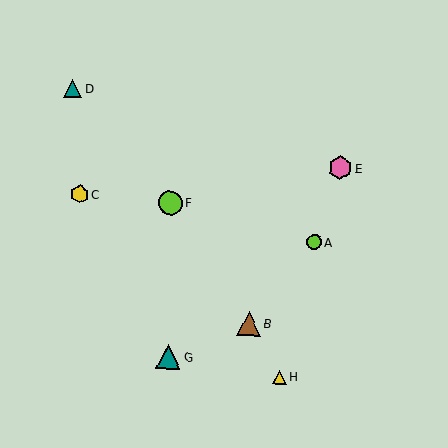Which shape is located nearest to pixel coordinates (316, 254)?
The lime circle (labeled A) at (314, 242) is nearest to that location.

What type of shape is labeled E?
Shape E is a pink hexagon.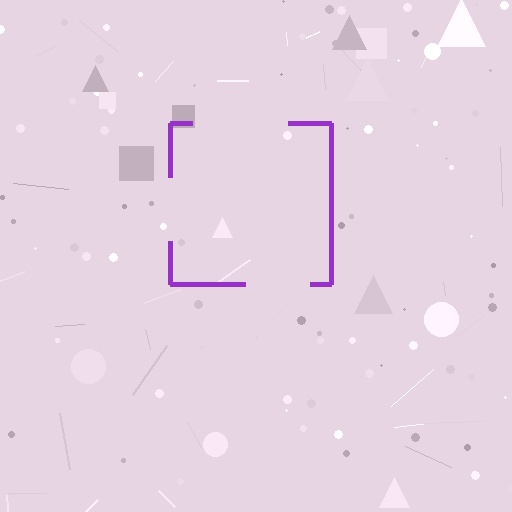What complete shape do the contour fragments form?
The contour fragments form a square.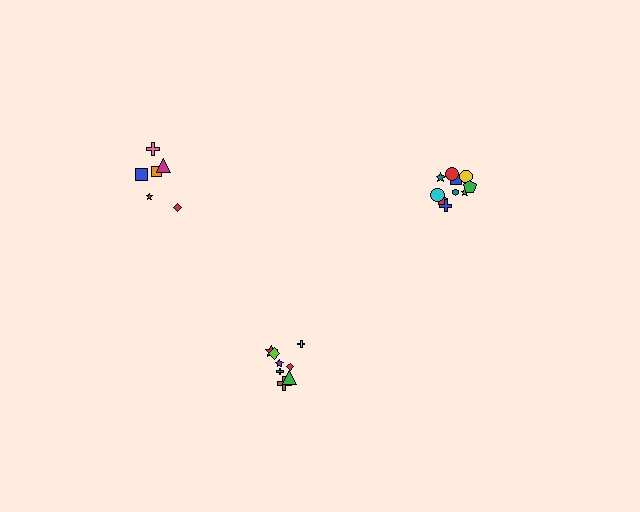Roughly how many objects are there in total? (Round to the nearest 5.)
Roughly 25 objects in total.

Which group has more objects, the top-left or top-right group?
The top-right group.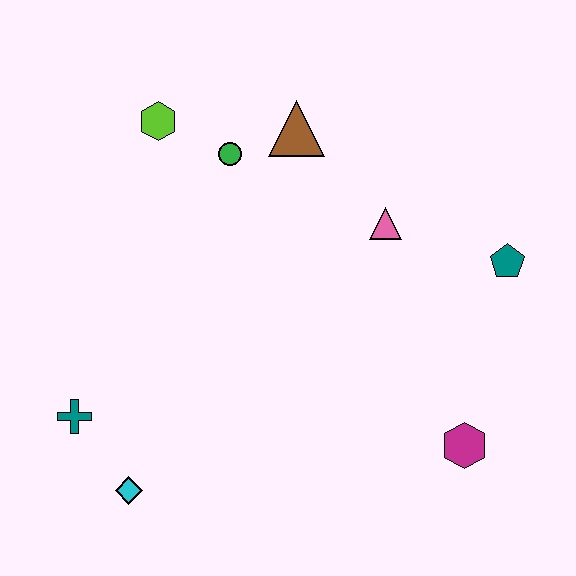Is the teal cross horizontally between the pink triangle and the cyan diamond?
No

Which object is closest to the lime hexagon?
The green circle is closest to the lime hexagon.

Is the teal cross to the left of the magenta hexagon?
Yes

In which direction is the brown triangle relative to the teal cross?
The brown triangle is above the teal cross.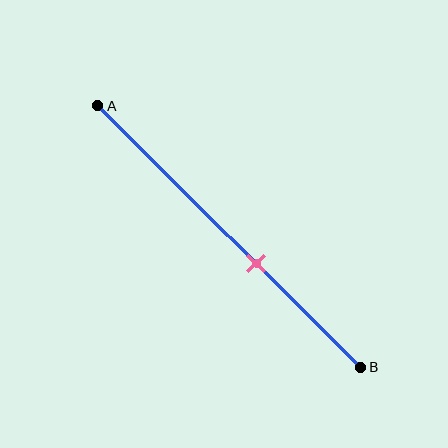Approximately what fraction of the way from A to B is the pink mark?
The pink mark is approximately 60% of the way from A to B.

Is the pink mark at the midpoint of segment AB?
No, the mark is at about 60% from A, not at the 50% midpoint.